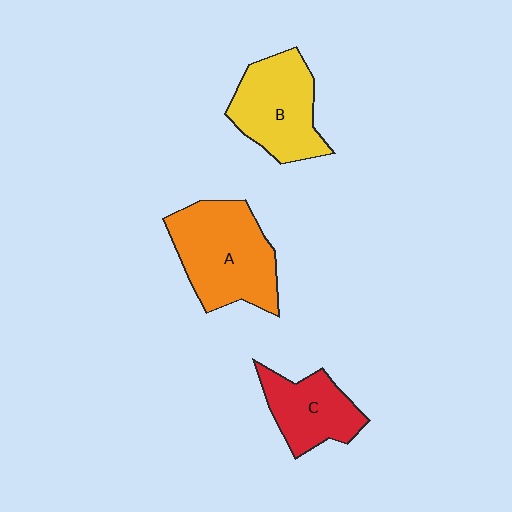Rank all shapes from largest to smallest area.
From largest to smallest: A (orange), B (yellow), C (red).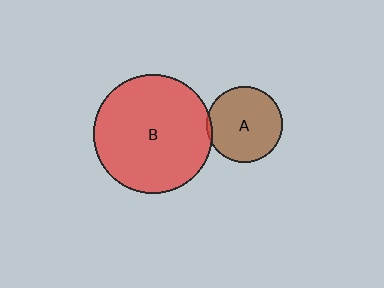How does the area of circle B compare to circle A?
Approximately 2.4 times.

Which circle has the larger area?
Circle B (red).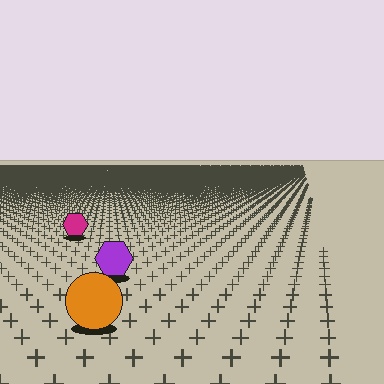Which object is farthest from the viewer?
The magenta hexagon is farthest from the viewer. It appears smaller and the ground texture around it is denser.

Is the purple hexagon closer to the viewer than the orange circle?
No. The orange circle is closer — you can tell from the texture gradient: the ground texture is coarser near it.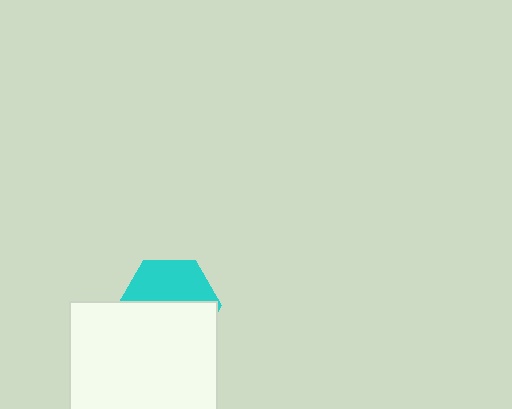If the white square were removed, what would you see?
You would see the complete cyan hexagon.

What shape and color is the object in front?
The object in front is a white square.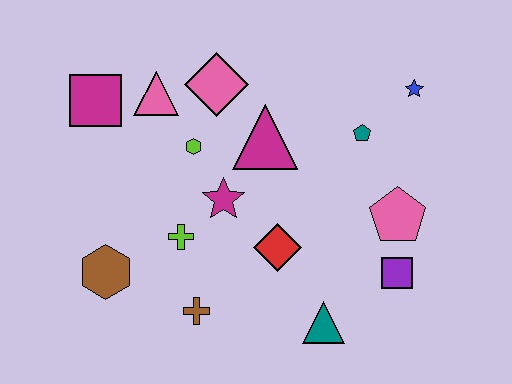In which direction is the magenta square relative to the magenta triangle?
The magenta square is to the left of the magenta triangle.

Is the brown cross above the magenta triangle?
No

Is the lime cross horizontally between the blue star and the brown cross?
No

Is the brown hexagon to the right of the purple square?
No